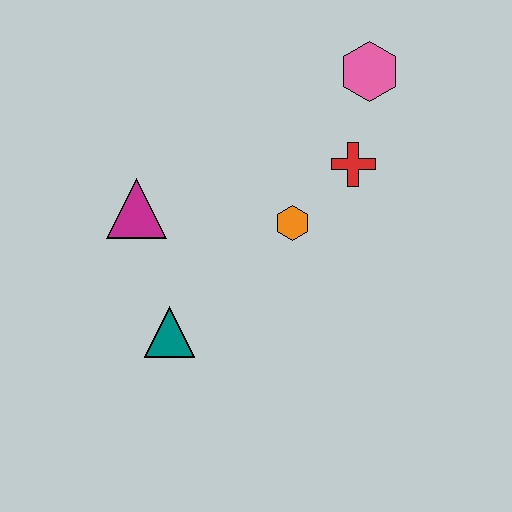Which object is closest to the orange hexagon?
The red cross is closest to the orange hexagon.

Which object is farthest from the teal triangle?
The pink hexagon is farthest from the teal triangle.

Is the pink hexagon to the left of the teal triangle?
No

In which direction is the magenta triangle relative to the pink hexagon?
The magenta triangle is to the left of the pink hexagon.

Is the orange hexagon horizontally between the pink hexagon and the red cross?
No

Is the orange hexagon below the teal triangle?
No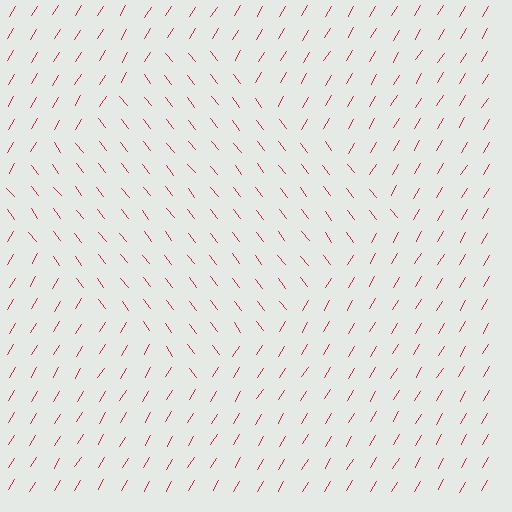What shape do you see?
I see a diamond.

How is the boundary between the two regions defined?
The boundary is defined purely by a change in line orientation (approximately 69 degrees difference). All lines are the same color and thickness.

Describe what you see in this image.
The image is filled with small red line segments. A diamond region in the image has lines oriented differently from the surrounding lines, creating a visible texture boundary.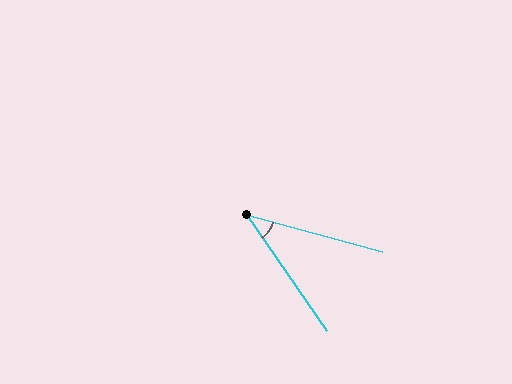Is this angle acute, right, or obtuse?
It is acute.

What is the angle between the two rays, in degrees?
Approximately 40 degrees.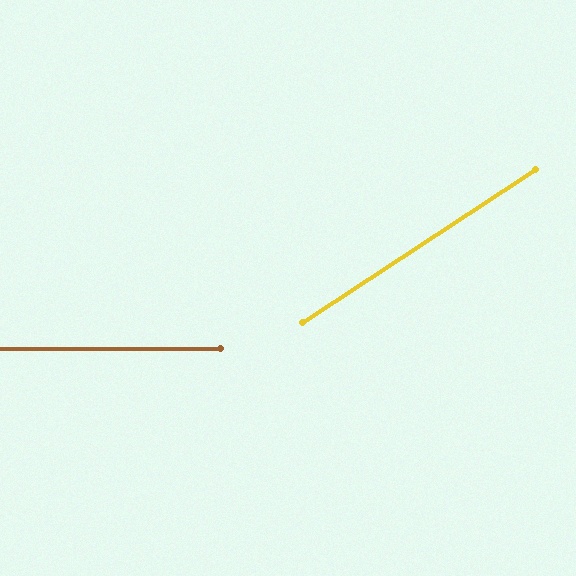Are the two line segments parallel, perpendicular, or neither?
Neither parallel nor perpendicular — they differ by about 33°.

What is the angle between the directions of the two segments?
Approximately 33 degrees.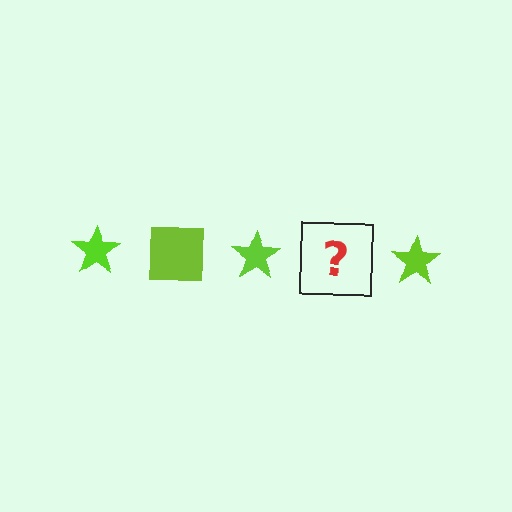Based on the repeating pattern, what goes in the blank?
The blank should be a lime square.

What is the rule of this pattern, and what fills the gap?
The rule is that the pattern cycles through star, square shapes in lime. The gap should be filled with a lime square.